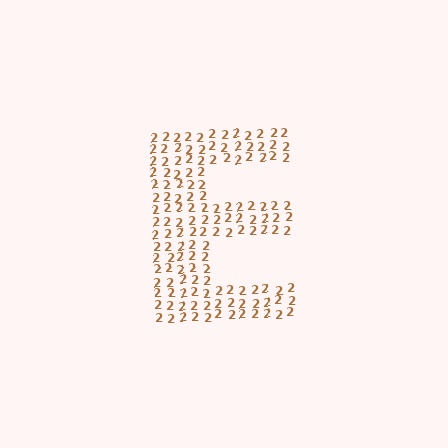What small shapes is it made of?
It is made of small digit 2's.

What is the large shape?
The large shape is the letter E.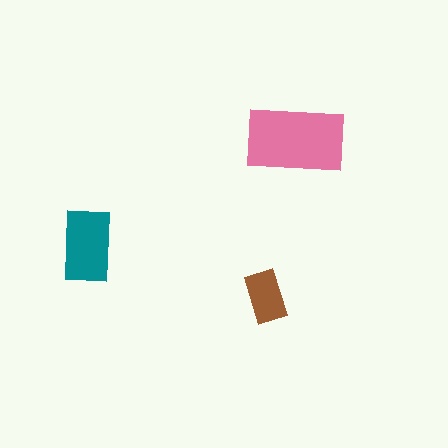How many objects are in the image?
There are 3 objects in the image.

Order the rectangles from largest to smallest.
the pink one, the teal one, the brown one.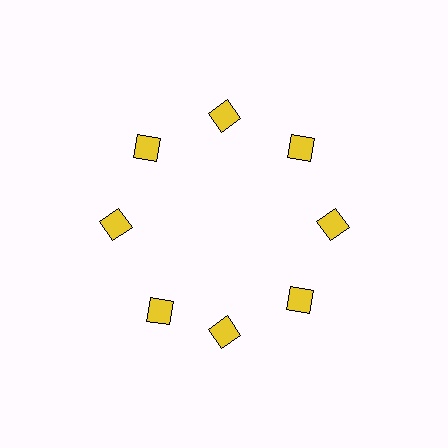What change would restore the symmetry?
The symmetry would be restored by rotating it back into even spacing with its neighbors so that all 8 squares sit at equal angles and equal distance from the center.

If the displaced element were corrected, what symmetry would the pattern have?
It would have 8-fold rotational symmetry — the pattern would map onto itself every 45 degrees.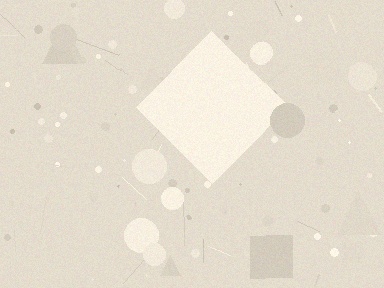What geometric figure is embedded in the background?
A diamond is embedded in the background.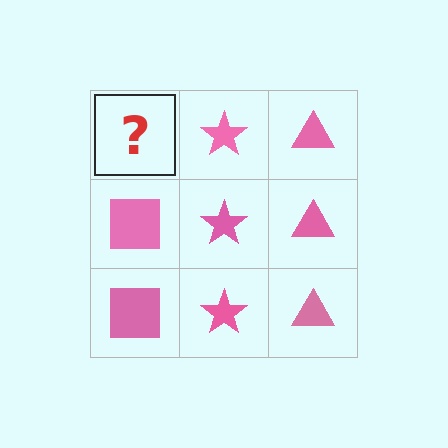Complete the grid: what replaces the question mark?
The question mark should be replaced with a pink square.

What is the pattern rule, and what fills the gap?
The rule is that each column has a consistent shape. The gap should be filled with a pink square.